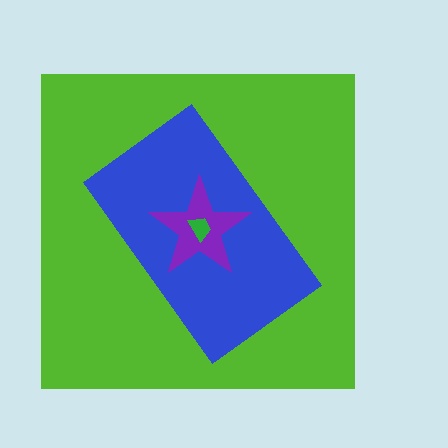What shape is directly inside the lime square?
The blue rectangle.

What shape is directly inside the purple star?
The green trapezoid.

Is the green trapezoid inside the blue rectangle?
Yes.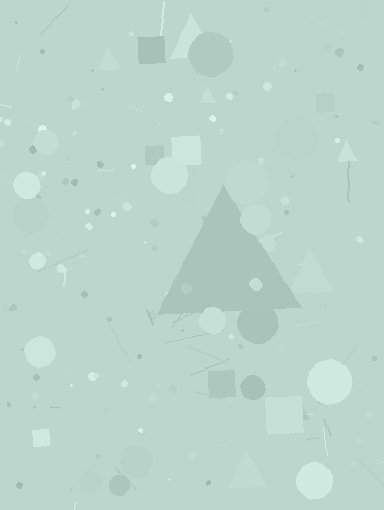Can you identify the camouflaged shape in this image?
The camouflaged shape is a triangle.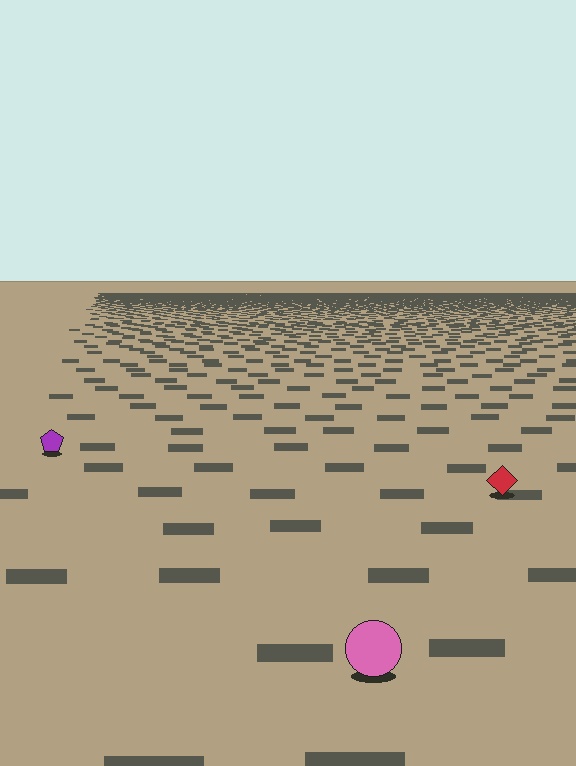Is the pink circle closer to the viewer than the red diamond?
Yes. The pink circle is closer — you can tell from the texture gradient: the ground texture is coarser near it.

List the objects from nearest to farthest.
From nearest to farthest: the pink circle, the red diamond, the purple pentagon.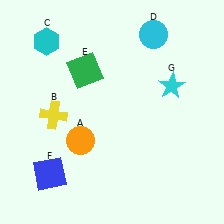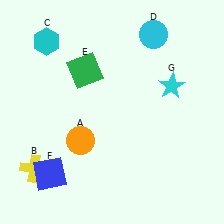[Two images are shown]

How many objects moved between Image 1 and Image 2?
1 object moved between the two images.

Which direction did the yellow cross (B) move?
The yellow cross (B) moved down.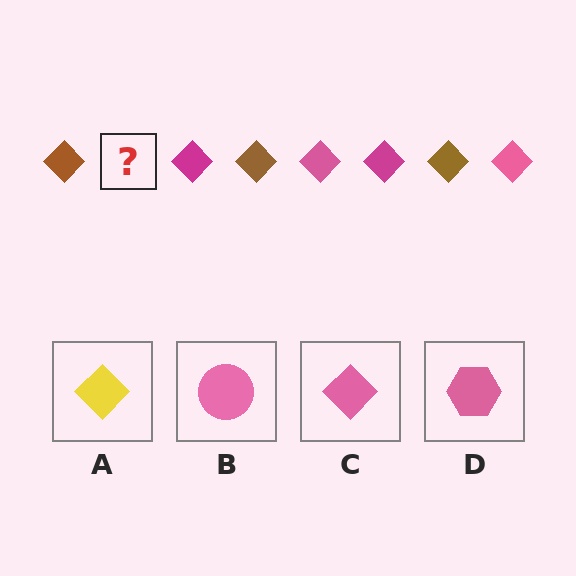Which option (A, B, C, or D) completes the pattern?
C.